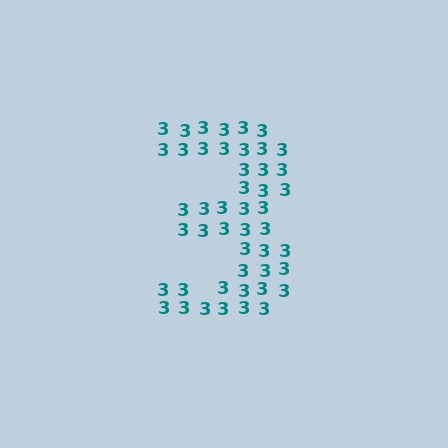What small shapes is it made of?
It is made of small digit 3's.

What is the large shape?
The large shape is the digit 3.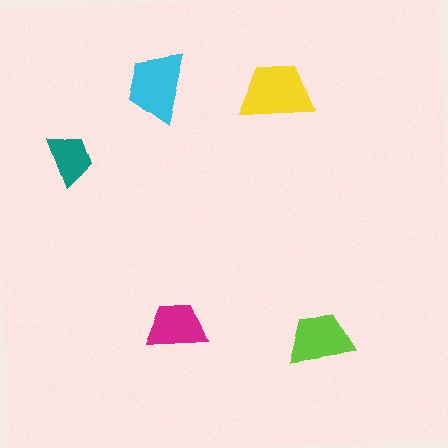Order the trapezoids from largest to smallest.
the yellow one, the cyan one, the lime one, the magenta one, the teal one.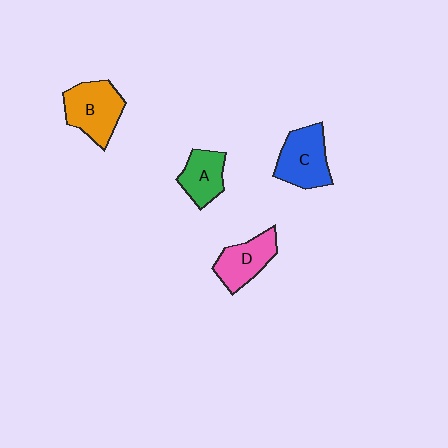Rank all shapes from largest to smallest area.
From largest to smallest: B (orange), C (blue), D (pink), A (green).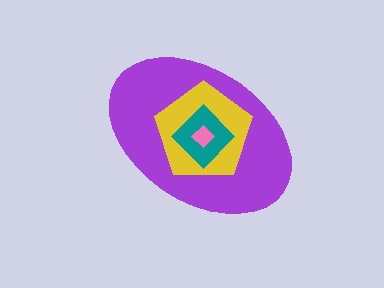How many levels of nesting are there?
4.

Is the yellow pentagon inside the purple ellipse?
Yes.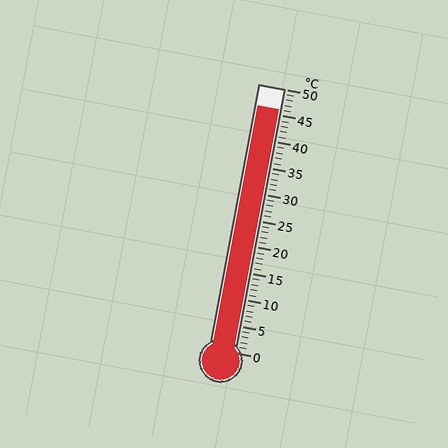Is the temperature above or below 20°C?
The temperature is above 20°C.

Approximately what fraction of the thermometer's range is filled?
The thermometer is filled to approximately 90% of its range.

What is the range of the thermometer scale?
The thermometer scale ranges from 0°C to 50°C.